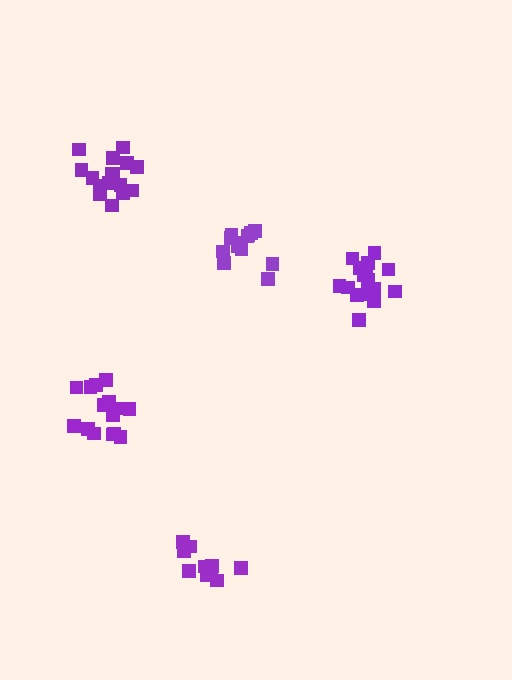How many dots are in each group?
Group 1: 14 dots, Group 2: 17 dots, Group 3: 12 dots, Group 4: 17 dots, Group 5: 15 dots (75 total).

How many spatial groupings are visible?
There are 5 spatial groupings.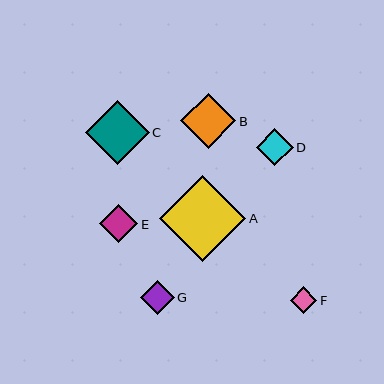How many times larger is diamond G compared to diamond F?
Diamond G is approximately 1.3 times the size of diamond F.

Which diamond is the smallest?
Diamond F is the smallest with a size of approximately 26 pixels.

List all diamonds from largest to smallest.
From largest to smallest: A, C, B, E, D, G, F.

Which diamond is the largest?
Diamond A is the largest with a size of approximately 86 pixels.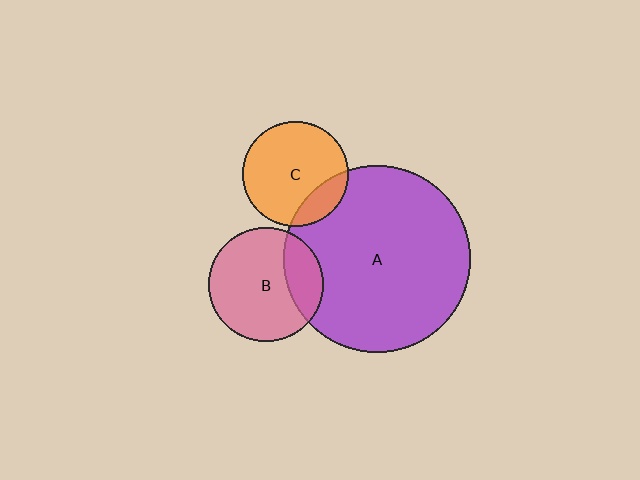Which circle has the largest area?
Circle A (purple).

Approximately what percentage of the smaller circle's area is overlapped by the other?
Approximately 20%.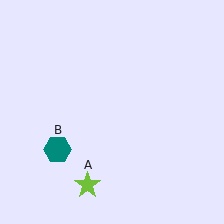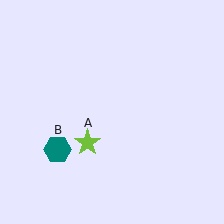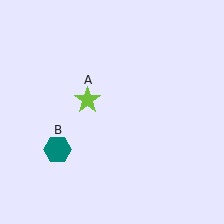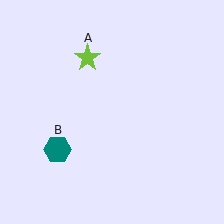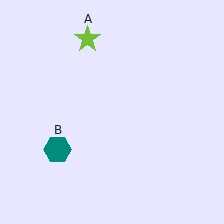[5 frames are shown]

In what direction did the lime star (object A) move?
The lime star (object A) moved up.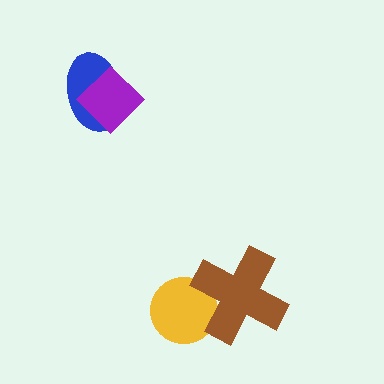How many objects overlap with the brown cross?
1 object overlaps with the brown cross.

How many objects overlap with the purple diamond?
1 object overlaps with the purple diamond.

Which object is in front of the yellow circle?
The brown cross is in front of the yellow circle.